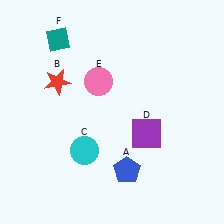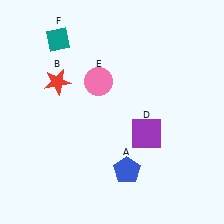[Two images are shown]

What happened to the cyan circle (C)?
The cyan circle (C) was removed in Image 2. It was in the bottom-left area of Image 1.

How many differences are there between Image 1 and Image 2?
There is 1 difference between the two images.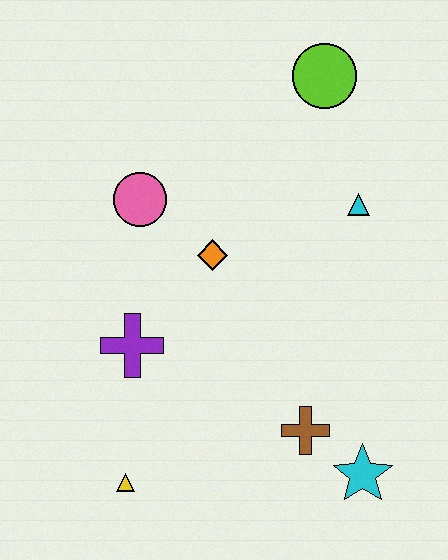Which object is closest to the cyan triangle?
The lime circle is closest to the cyan triangle.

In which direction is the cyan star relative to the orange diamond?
The cyan star is below the orange diamond.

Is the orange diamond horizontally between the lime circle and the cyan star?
No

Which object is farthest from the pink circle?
The cyan star is farthest from the pink circle.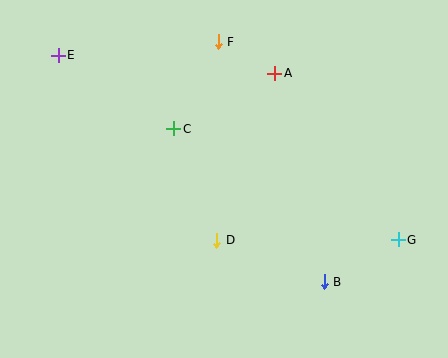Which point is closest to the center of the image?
Point D at (217, 240) is closest to the center.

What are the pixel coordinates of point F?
Point F is at (218, 42).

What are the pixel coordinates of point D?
Point D is at (217, 240).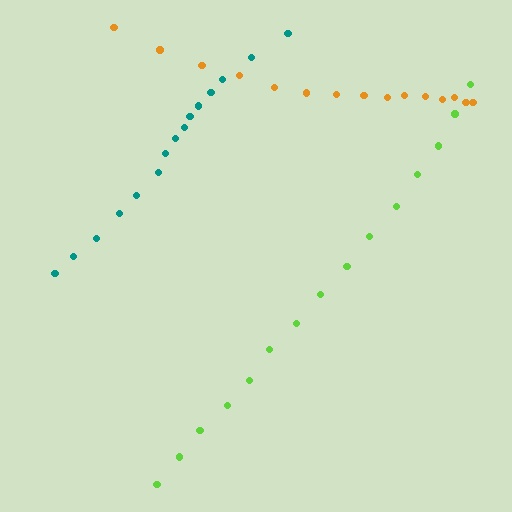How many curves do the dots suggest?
There are 3 distinct paths.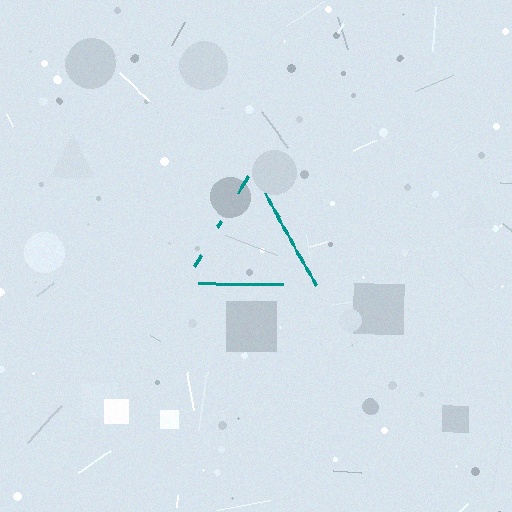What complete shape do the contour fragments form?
The contour fragments form a triangle.